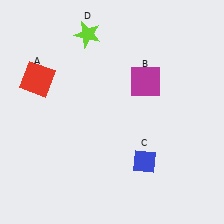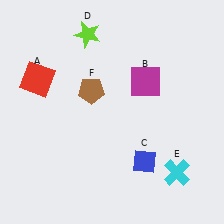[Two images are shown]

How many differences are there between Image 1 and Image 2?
There are 2 differences between the two images.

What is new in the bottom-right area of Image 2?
A cyan cross (E) was added in the bottom-right area of Image 2.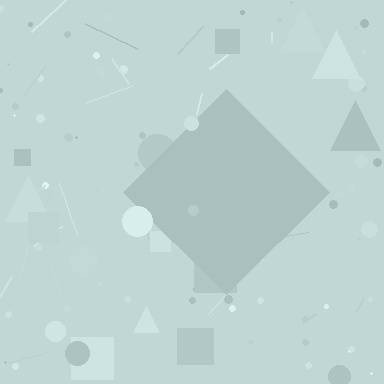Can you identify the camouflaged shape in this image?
The camouflaged shape is a diamond.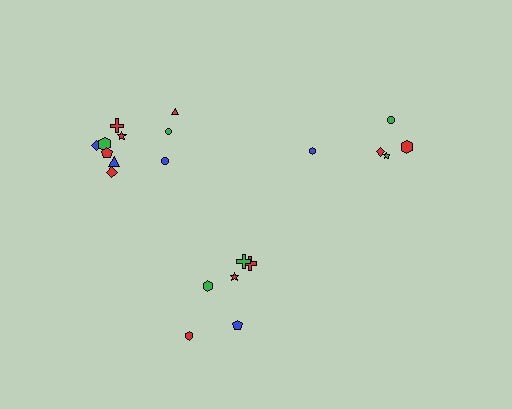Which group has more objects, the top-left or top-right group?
The top-left group.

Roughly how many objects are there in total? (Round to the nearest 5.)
Roughly 20 objects in total.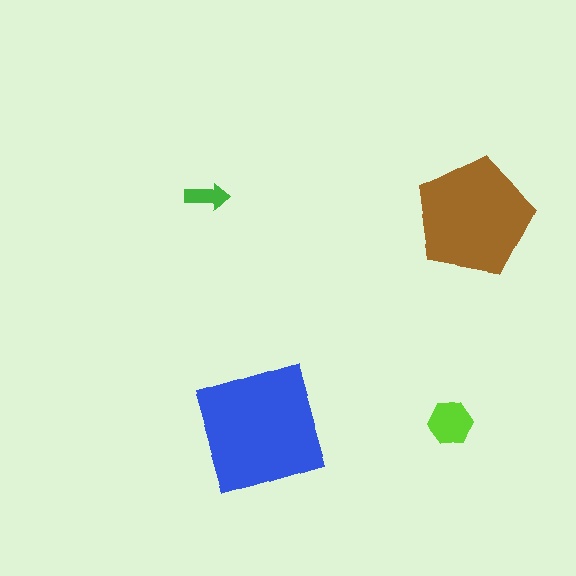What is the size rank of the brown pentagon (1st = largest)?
2nd.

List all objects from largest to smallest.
The blue square, the brown pentagon, the lime hexagon, the green arrow.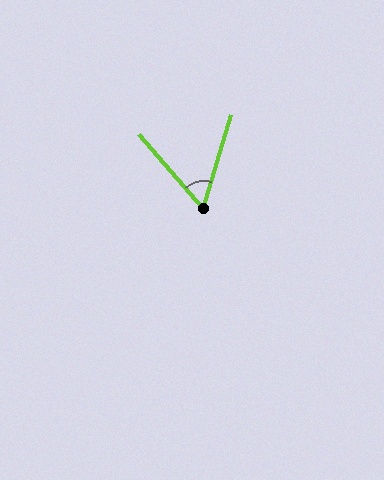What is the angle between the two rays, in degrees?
Approximately 57 degrees.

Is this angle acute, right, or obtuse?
It is acute.